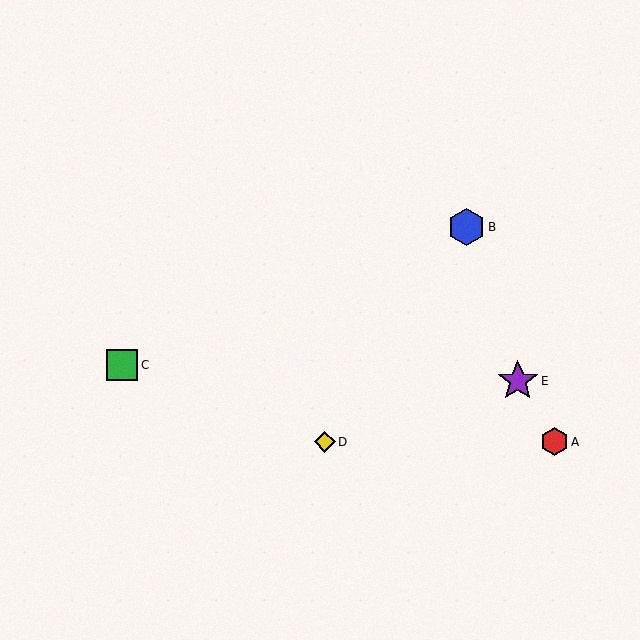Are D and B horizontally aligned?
No, D is at y≈442 and B is at y≈227.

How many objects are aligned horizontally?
2 objects (A, D) are aligned horizontally.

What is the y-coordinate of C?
Object C is at y≈365.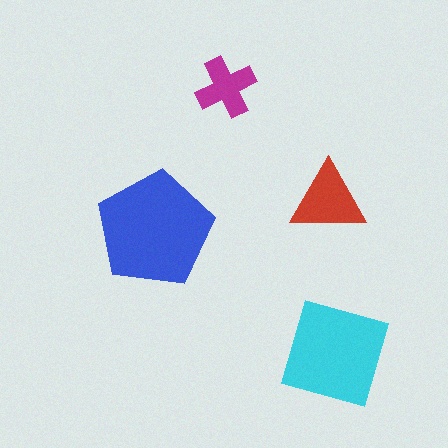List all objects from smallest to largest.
The magenta cross, the red triangle, the cyan diamond, the blue pentagon.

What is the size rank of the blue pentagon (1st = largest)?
1st.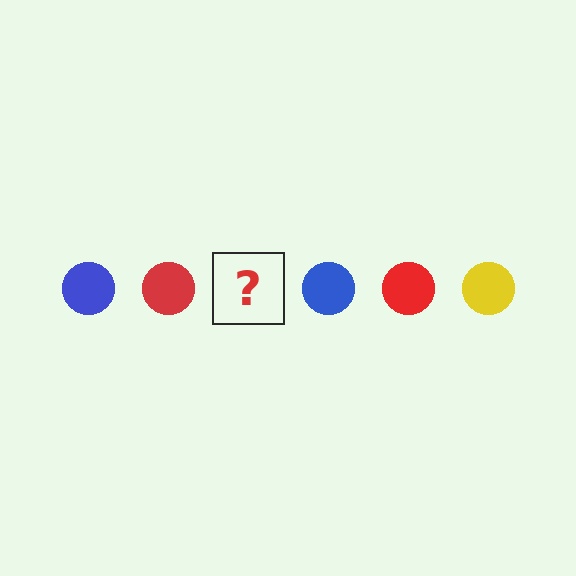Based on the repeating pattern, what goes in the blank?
The blank should be a yellow circle.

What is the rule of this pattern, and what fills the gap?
The rule is that the pattern cycles through blue, red, yellow circles. The gap should be filled with a yellow circle.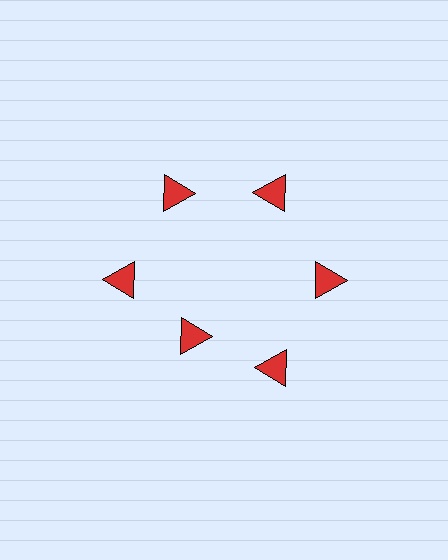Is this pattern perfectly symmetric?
No. The 6 red triangles are arranged in a ring, but one element near the 7 o'clock position is pulled inward toward the center, breaking the 6-fold rotational symmetry.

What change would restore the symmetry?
The symmetry would be restored by moving it outward, back onto the ring so that all 6 triangles sit at equal angles and equal distance from the center.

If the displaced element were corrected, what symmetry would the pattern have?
It would have 6-fold rotational symmetry — the pattern would map onto itself every 60 degrees.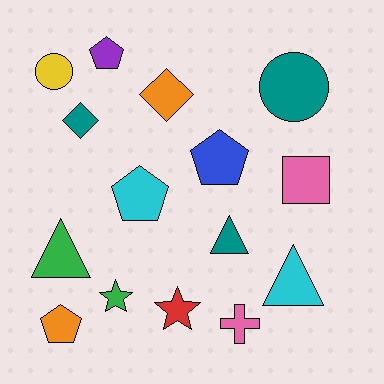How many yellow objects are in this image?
There is 1 yellow object.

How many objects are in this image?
There are 15 objects.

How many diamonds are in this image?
There are 2 diamonds.